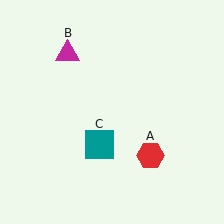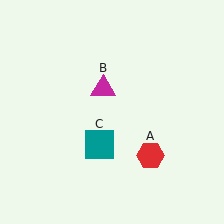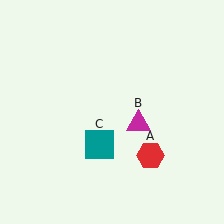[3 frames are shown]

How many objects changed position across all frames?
1 object changed position: magenta triangle (object B).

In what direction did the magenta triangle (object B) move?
The magenta triangle (object B) moved down and to the right.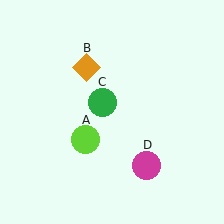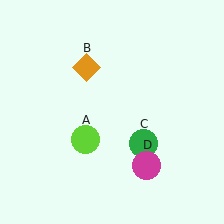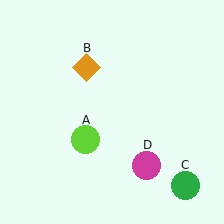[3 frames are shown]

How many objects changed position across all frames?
1 object changed position: green circle (object C).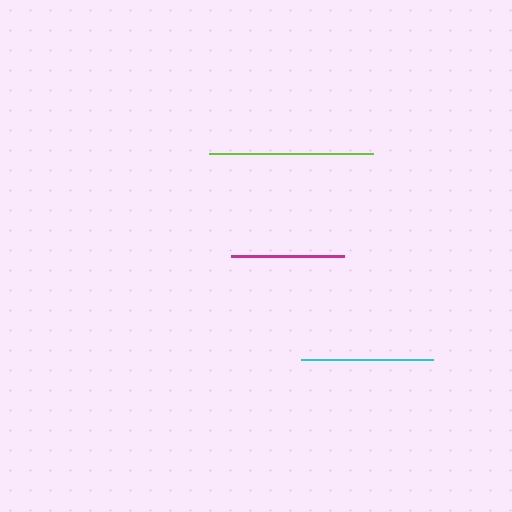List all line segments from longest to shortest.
From longest to shortest: lime, cyan, magenta.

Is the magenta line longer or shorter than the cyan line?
The cyan line is longer than the magenta line.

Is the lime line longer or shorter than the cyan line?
The lime line is longer than the cyan line.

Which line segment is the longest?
The lime line is the longest at approximately 165 pixels.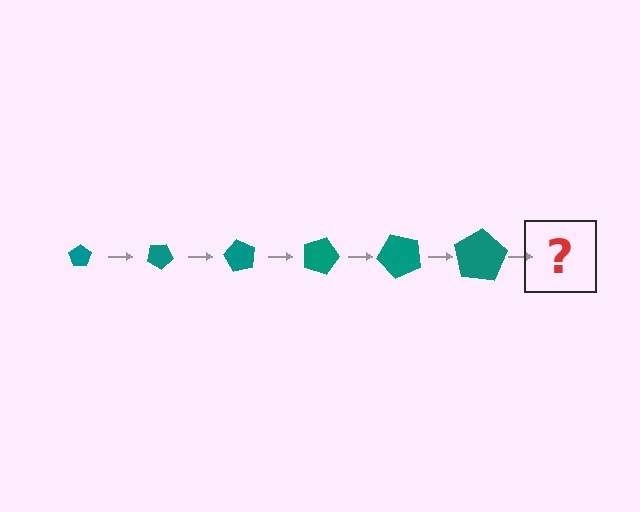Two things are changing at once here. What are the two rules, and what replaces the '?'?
The two rules are that the pentagon grows larger each step and it rotates 30 degrees each step. The '?' should be a pentagon, larger than the previous one and rotated 180 degrees from the start.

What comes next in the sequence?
The next element should be a pentagon, larger than the previous one and rotated 180 degrees from the start.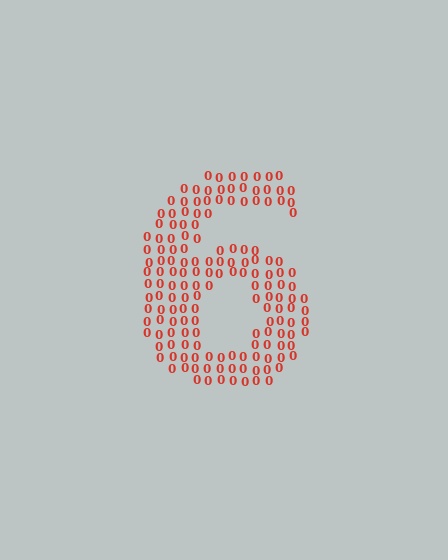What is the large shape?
The large shape is the digit 6.